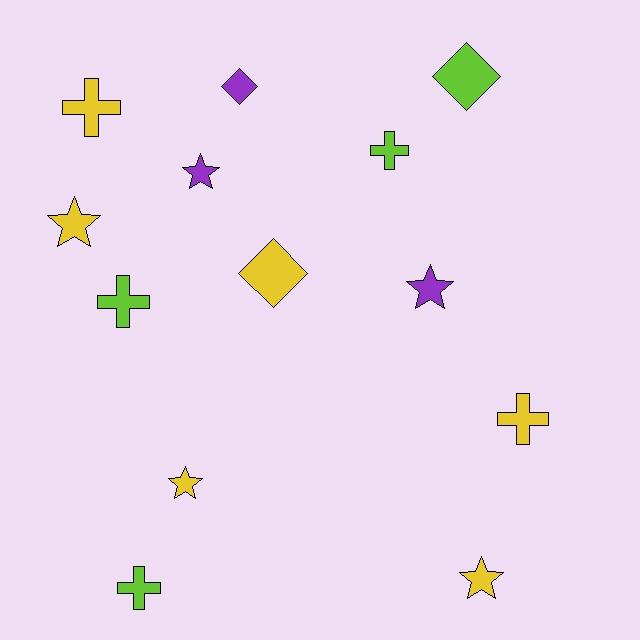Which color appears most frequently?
Yellow, with 6 objects.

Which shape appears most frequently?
Star, with 5 objects.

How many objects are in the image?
There are 13 objects.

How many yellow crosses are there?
There are 2 yellow crosses.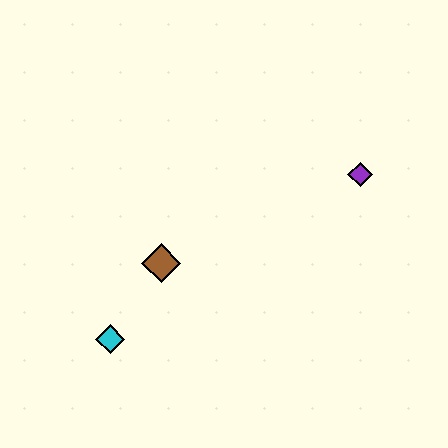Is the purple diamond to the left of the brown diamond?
No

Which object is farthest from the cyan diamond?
The purple diamond is farthest from the cyan diamond.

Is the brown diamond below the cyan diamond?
No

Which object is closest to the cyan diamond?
The brown diamond is closest to the cyan diamond.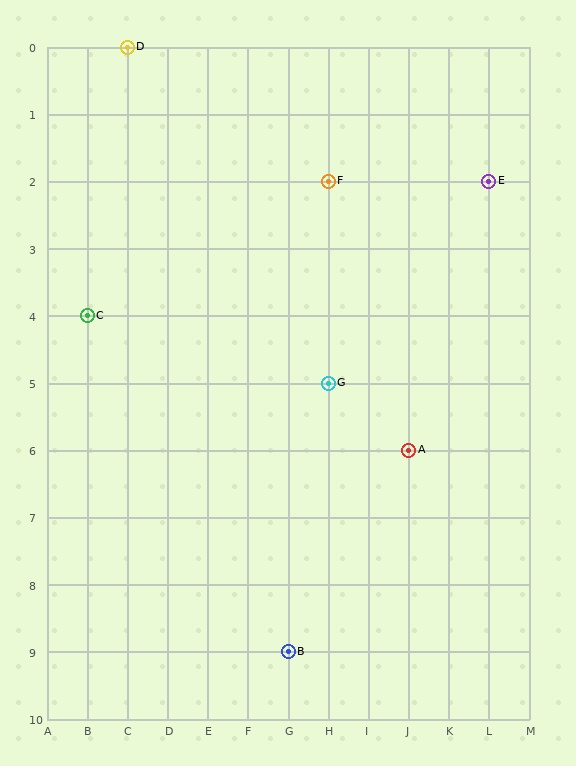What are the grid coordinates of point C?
Point C is at grid coordinates (B, 4).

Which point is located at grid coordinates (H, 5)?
Point G is at (H, 5).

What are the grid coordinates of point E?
Point E is at grid coordinates (L, 2).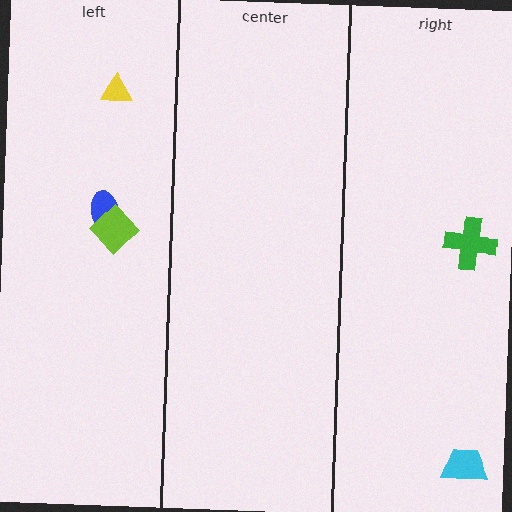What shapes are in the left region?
The yellow triangle, the blue ellipse, the lime diamond.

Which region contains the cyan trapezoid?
The right region.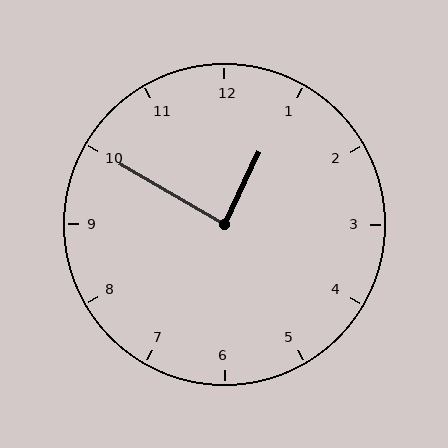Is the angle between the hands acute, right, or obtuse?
It is right.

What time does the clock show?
12:50.